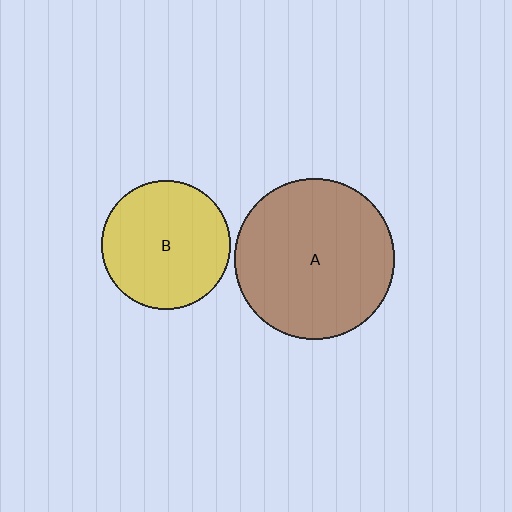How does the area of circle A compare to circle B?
Approximately 1.5 times.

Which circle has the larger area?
Circle A (brown).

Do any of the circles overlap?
No, none of the circles overlap.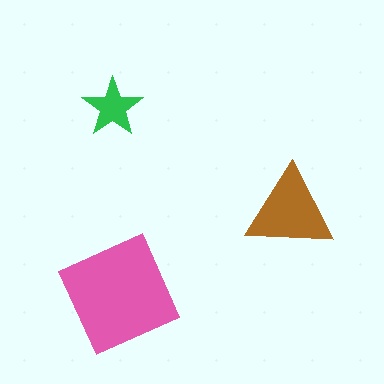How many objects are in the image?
There are 3 objects in the image.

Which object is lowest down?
The pink square is bottommost.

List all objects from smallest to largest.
The green star, the brown triangle, the pink square.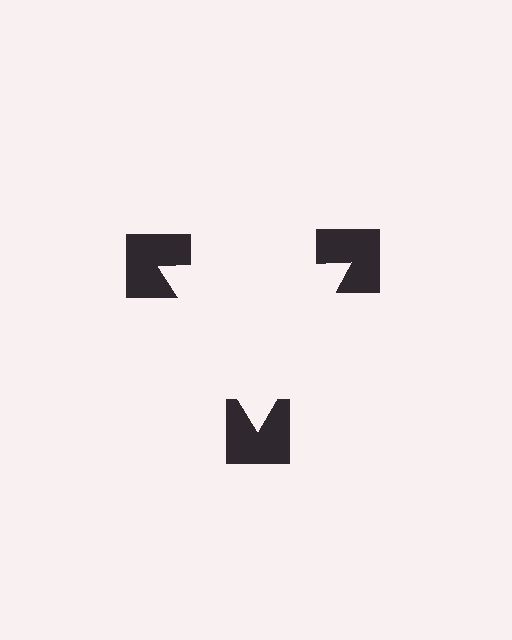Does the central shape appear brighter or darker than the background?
It typically appears slightly brighter than the background, even though no actual brightness change is drawn.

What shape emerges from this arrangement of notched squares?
An illusory triangle — its edges are inferred from the aligned wedge cuts in the notched squares, not physically drawn.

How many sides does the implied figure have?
3 sides.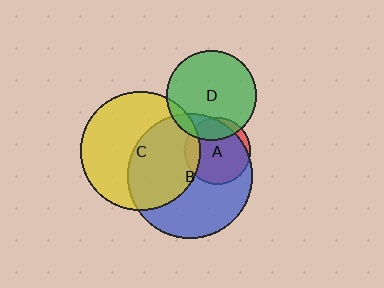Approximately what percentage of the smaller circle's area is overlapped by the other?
Approximately 10%.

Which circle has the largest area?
Circle B (blue).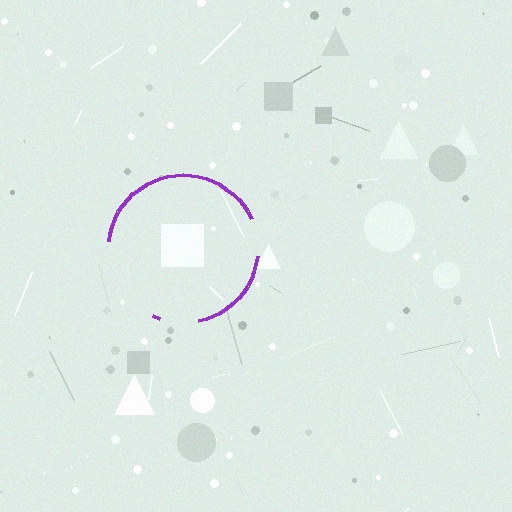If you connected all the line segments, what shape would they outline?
They would outline a circle.